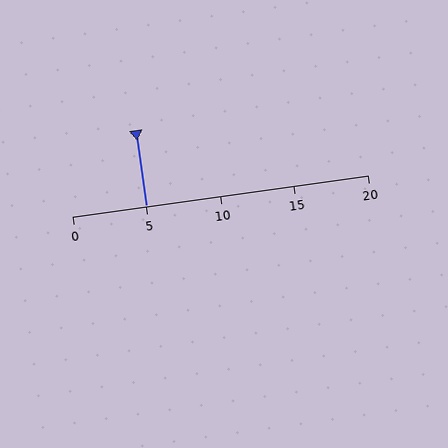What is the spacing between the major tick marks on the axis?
The major ticks are spaced 5 apart.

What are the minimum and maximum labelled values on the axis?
The axis runs from 0 to 20.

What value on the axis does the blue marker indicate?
The marker indicates approximately 5.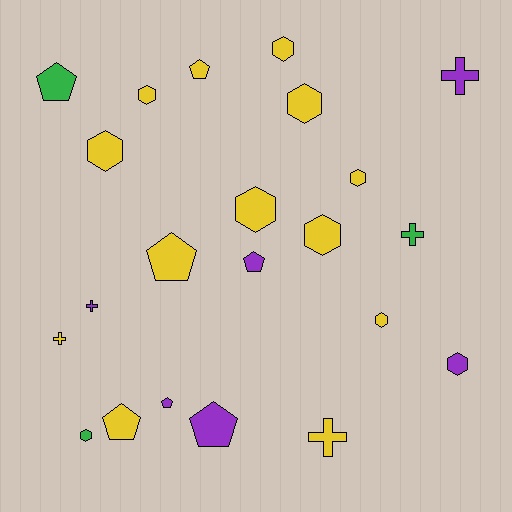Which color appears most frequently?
Yellow, with 13 objects.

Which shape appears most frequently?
Hexagon, with 10 objects.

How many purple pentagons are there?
There are 3 purple pentagons.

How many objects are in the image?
There are 22 objects.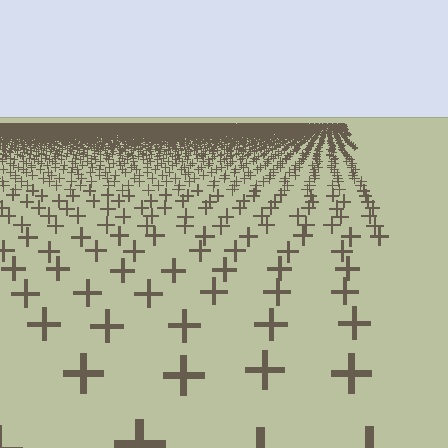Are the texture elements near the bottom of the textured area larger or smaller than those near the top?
Larger. Near the bottom, elements are closer to the viewer and appear at a bigger on-screen size.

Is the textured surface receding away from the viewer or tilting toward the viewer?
The surface is receding away from the viewer. Texture elements get smaller and denser toward the top.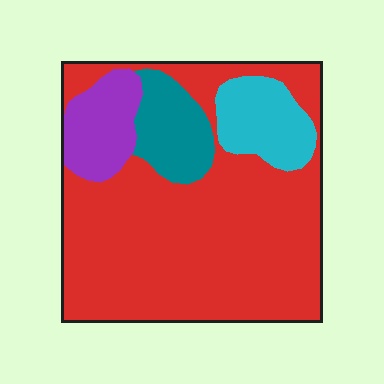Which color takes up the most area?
Red, at roughly 70%.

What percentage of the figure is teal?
Teal takes up about one tenth (1/10) of the figure.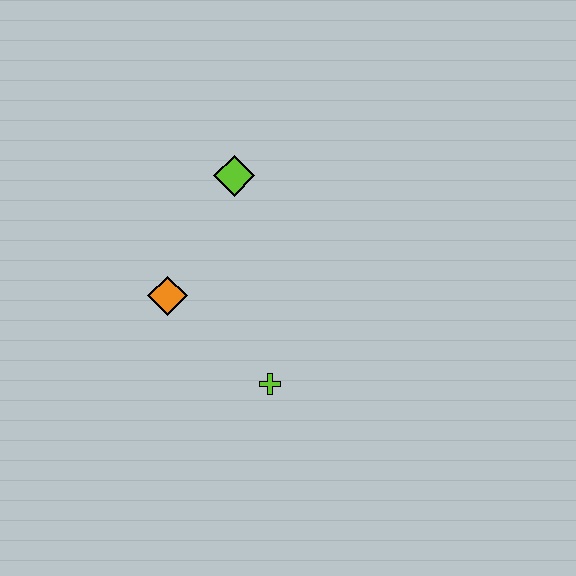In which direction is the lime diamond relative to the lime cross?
The lime diamond is above the lime cross.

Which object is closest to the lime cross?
The orange diamond is closest to the lime cross.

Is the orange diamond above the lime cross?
Yes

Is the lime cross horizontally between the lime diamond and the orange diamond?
No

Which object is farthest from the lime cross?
The lime diamond is farthest from the lime cross.